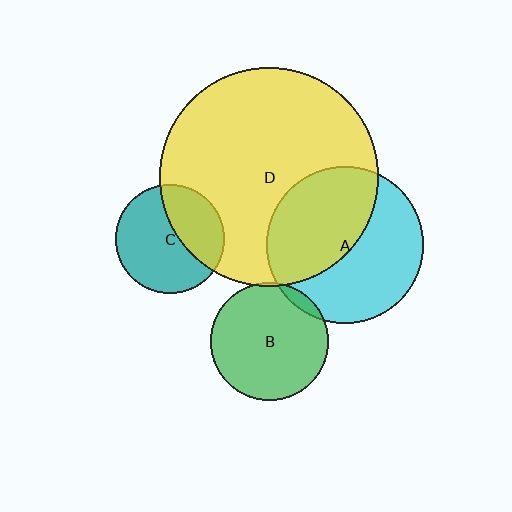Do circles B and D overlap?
Yes.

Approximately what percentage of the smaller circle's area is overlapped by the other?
Approximately 5%.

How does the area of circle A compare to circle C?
Approximately 2.1 times.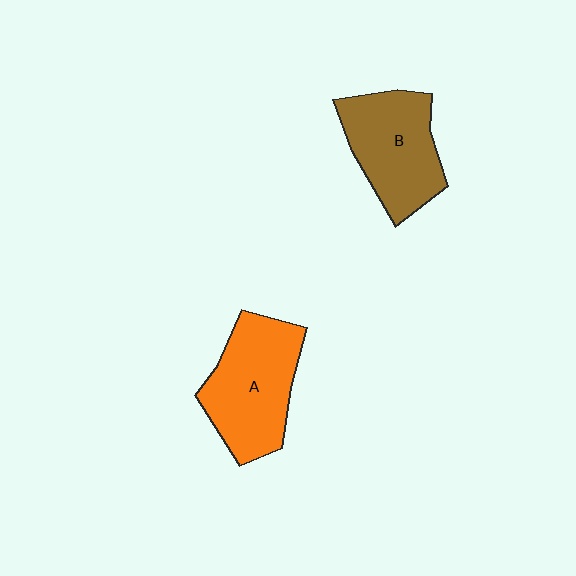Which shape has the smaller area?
Shape B (brown).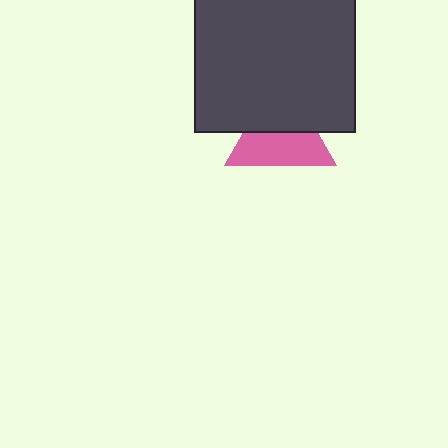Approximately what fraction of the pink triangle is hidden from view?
Roughly 45% of the pink triangle is hidden behind the dark gray square.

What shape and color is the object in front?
The object in front is a dark gray square.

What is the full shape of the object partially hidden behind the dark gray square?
The partially hidden object is a pink triangle.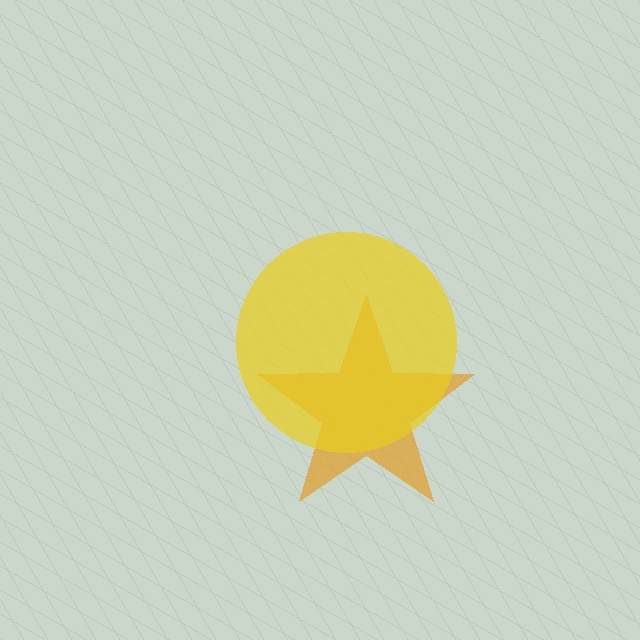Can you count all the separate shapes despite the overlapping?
Yes, there are 2 separate shapes.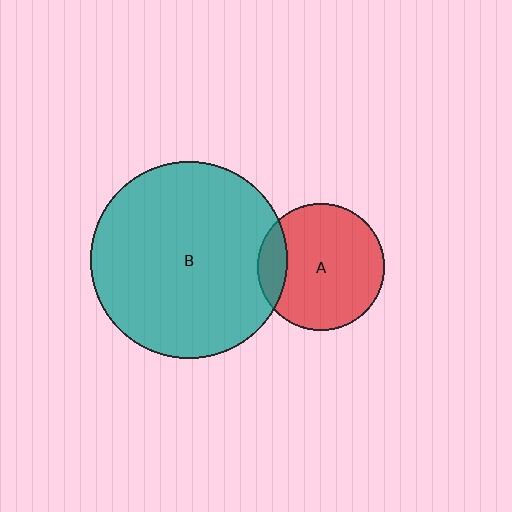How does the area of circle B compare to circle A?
Approximately 2.4 times.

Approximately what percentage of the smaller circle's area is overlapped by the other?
Approximately 15%.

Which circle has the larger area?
Circle B (teal).